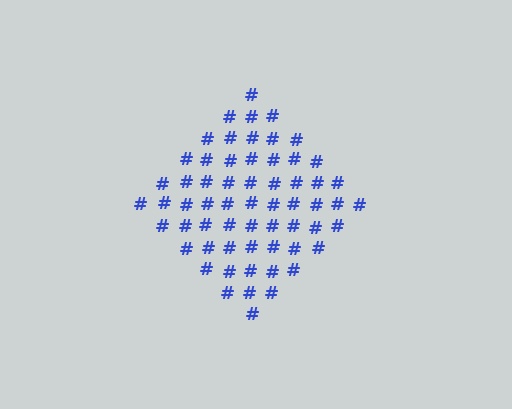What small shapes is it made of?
It is made of small hash symbols.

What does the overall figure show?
The overall figure shows a diamond.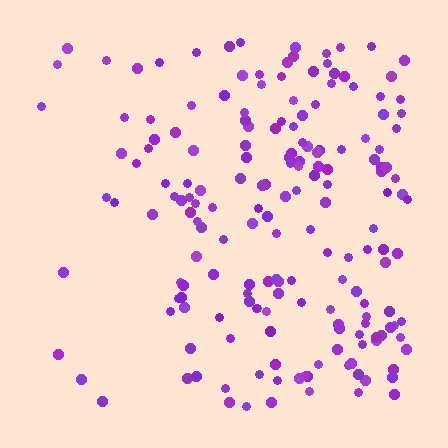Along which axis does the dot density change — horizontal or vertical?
Horizontal.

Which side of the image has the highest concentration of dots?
The right.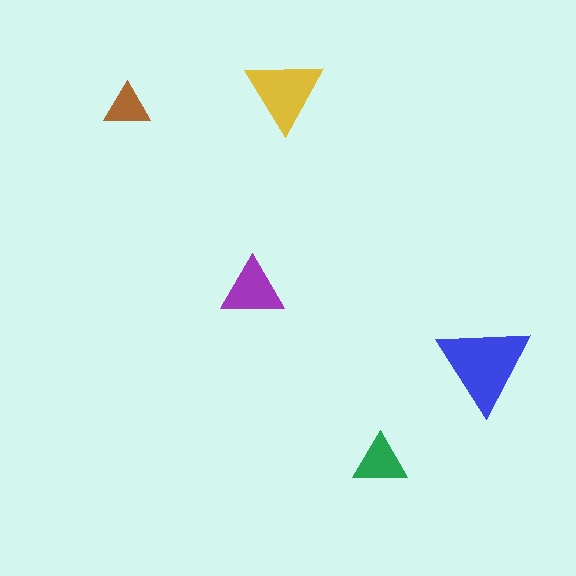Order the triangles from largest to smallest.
the blue one, the yellow one, the purple one, the green one, the brown one.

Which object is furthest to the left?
The brown triangle is leftmost.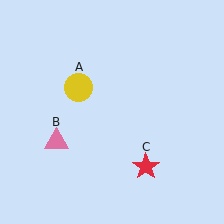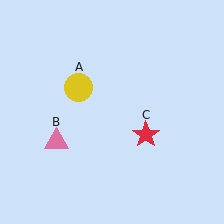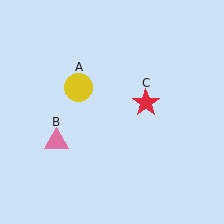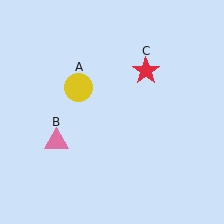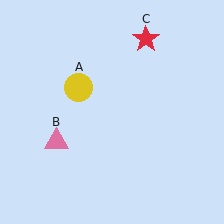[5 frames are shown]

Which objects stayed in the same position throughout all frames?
Yellow circle (object A) and pink triangle (object B) remained stationary.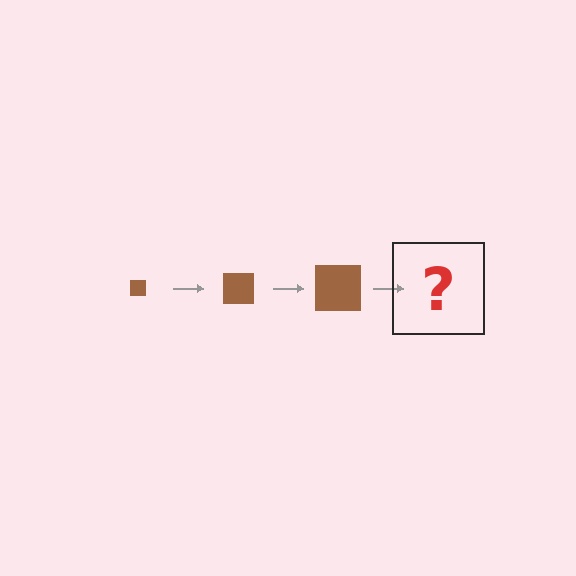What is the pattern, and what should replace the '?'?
The pattern is that the square gets progressively larger each step. The '?' should be a brown square, larger than the previous one.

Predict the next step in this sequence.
The next step is a brown square, larger than the previous one.